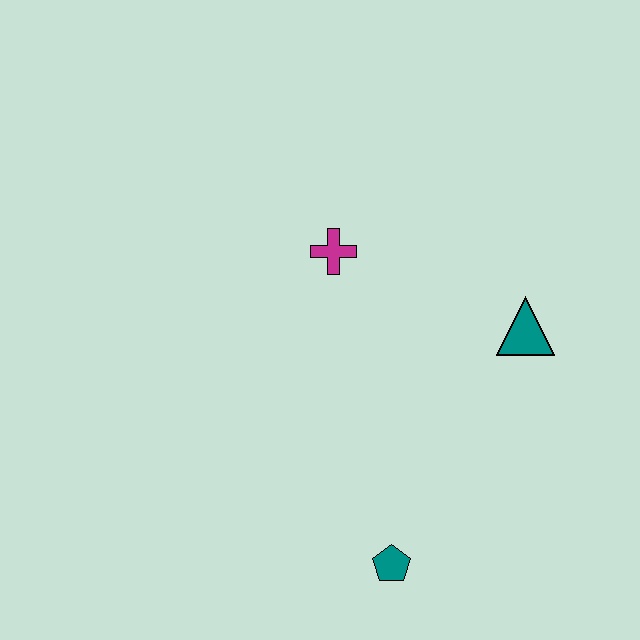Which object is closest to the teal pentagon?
The teal triangle is closest to the teal pentagon.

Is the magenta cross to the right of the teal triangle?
No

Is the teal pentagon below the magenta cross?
Yes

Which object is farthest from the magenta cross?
The teal pentagon is farthest from the magenta cross.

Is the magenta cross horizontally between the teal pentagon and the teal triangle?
No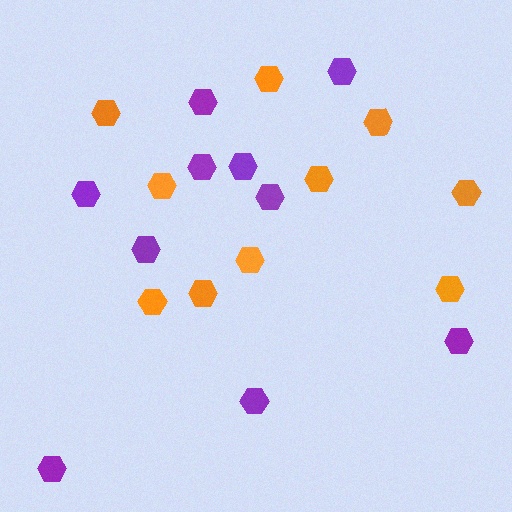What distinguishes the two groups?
There are 2 groups: one group of orange hexagons (10) and one group of purple hexagons (10).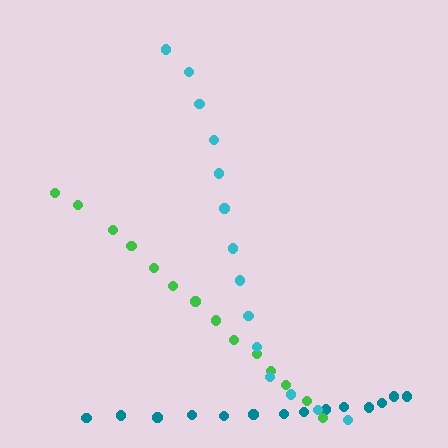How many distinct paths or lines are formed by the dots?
There are 3 distinct paths.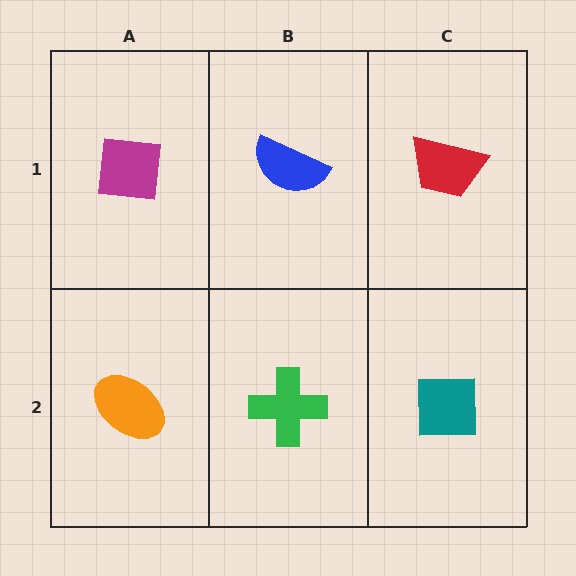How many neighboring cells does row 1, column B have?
3.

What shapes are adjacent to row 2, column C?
A red trapezoid (row 1, column C), a green cross (row 2, column B).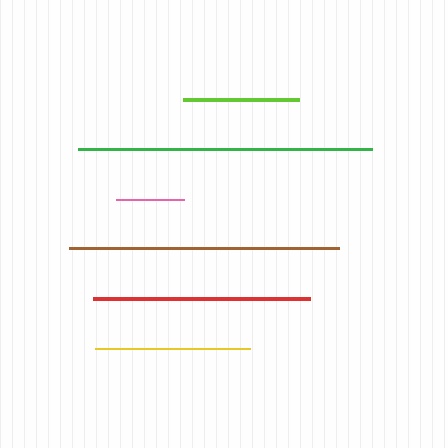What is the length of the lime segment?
The lime segment is approximately 116 pixels long.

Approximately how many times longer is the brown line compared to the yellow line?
The brown line is approximately 1.7 times the length of the yellow line.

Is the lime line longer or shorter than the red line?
The red line is longer than the lime line.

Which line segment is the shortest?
The pink line is the shortest at approximately 68 pixels.